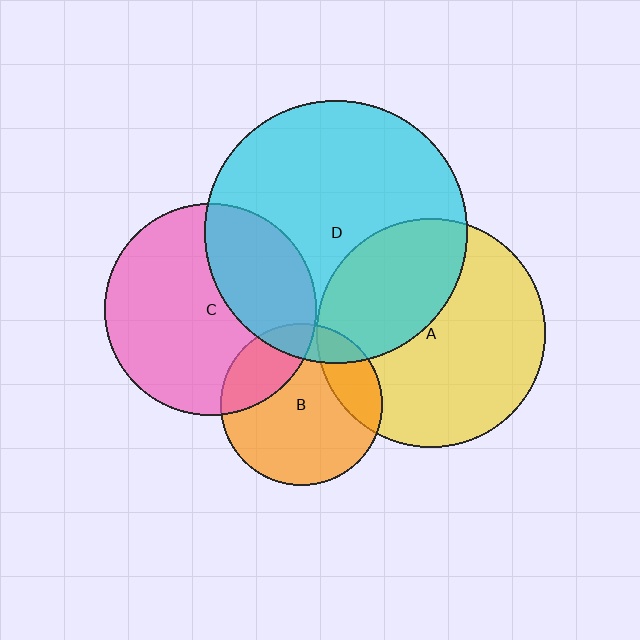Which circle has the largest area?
Circle D (cyan).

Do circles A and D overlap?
Yes.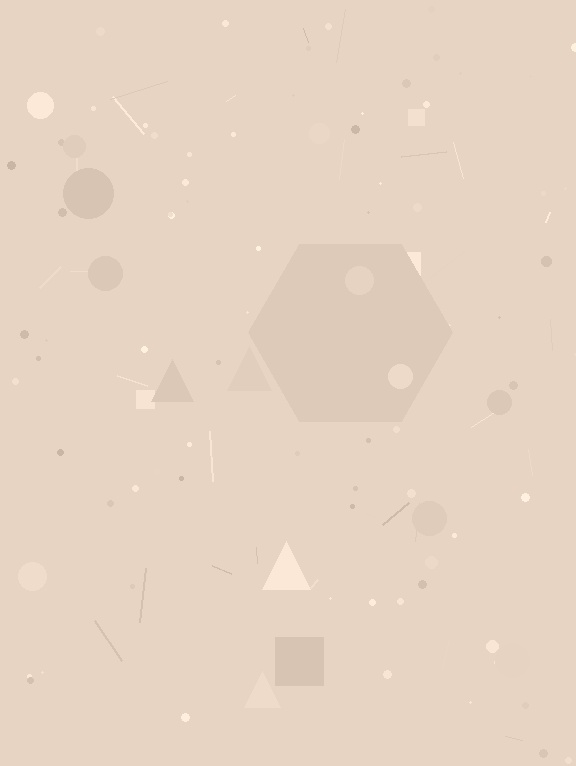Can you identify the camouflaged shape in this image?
The camouflaged shape is a hexagon.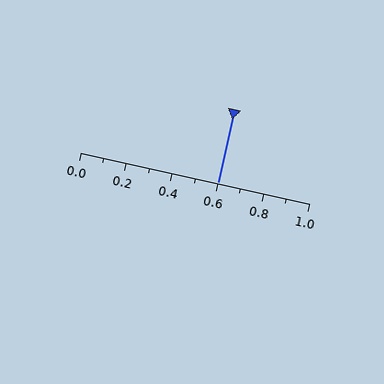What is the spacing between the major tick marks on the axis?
The major ticks are spaced 0.2 apart.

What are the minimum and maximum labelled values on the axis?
The axis runs from 0.0 to 1.0.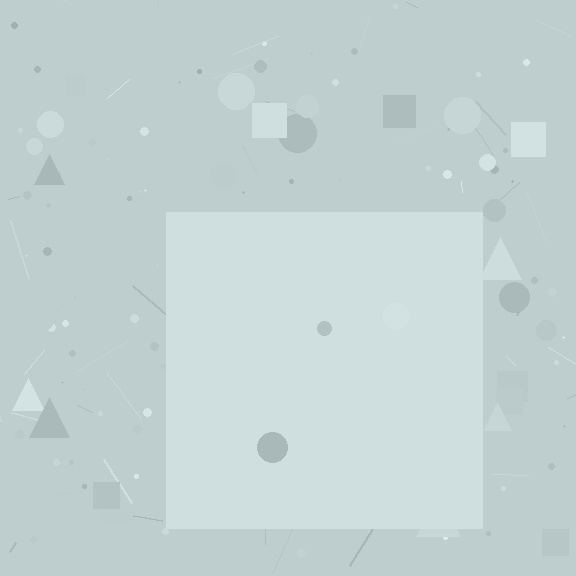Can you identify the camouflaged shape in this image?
The camouflaged shape is a square.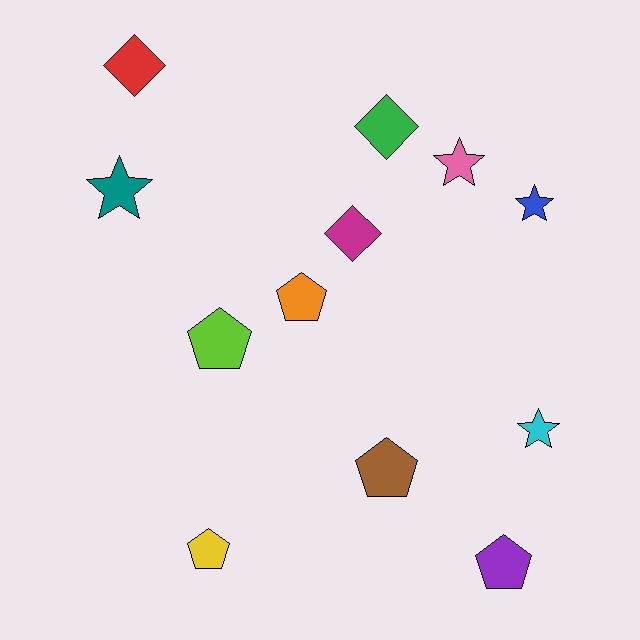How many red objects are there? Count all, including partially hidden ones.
There is 1 red object.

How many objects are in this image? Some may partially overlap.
There are 12 objects.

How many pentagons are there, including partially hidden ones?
There are 5 pentagons.